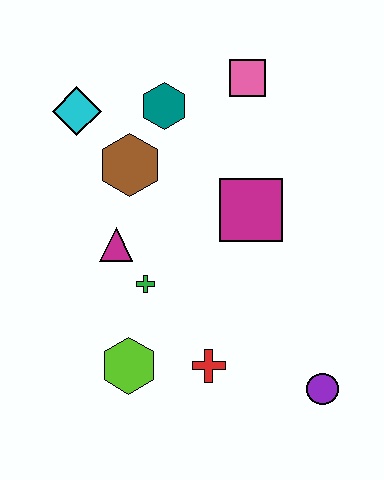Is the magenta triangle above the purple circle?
Yes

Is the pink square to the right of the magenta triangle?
Yes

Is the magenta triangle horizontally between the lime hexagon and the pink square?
No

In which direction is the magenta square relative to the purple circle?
The magenta square is above the purple circle.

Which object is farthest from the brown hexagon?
The purple circle is farthest from the brown hexagon.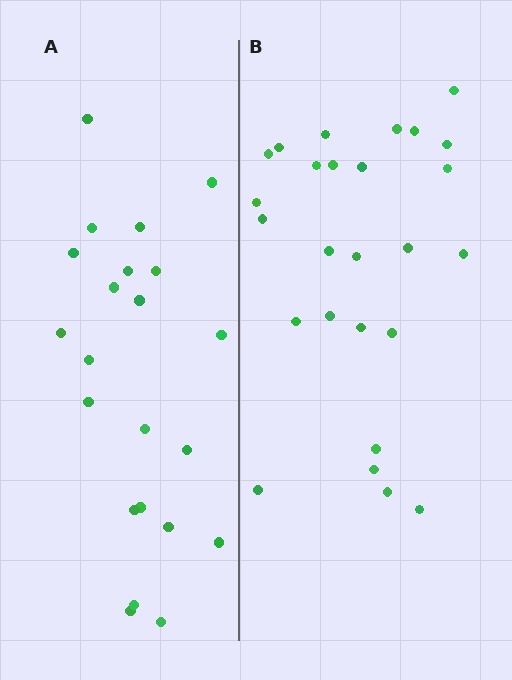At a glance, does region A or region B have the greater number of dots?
Region B (the right region) has more dots.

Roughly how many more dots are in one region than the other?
Region B has about 4 more dots than region A.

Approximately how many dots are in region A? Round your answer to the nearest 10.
About 20 dots. (The exact count is 22, which rounds to 20.)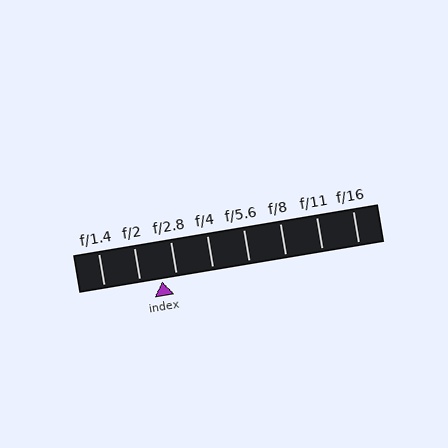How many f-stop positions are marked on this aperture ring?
There are 8 f-stop positions marked.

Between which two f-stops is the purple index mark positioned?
The index mark is between f/2 and f/2.8.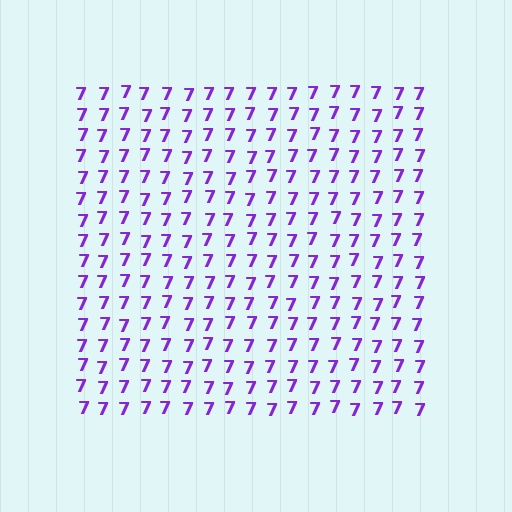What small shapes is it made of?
It is made of small digit 7's.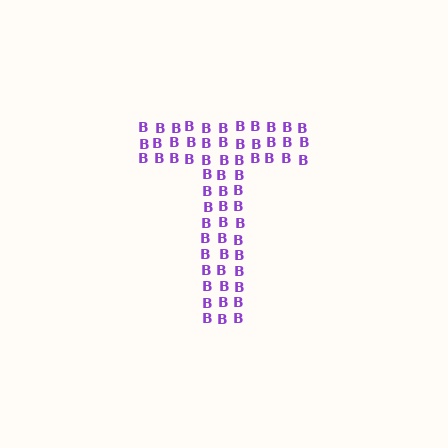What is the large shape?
The large shape is the letter T.